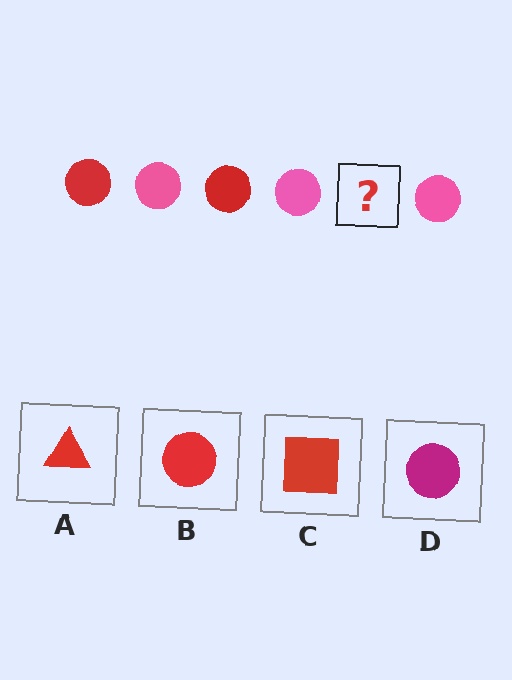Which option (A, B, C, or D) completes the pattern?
B.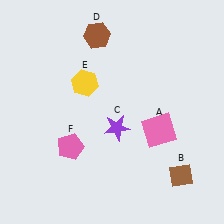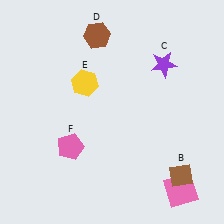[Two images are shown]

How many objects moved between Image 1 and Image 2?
2 objects moved between the two images.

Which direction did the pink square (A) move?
The pink square (A) moved down.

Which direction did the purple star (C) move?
The purple star (C) moved up.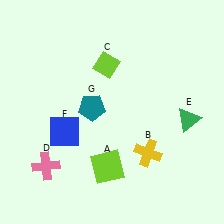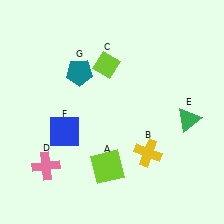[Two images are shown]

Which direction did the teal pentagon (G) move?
The teal pentagon (G) moved up.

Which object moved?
The teal pentagon (G) moved up.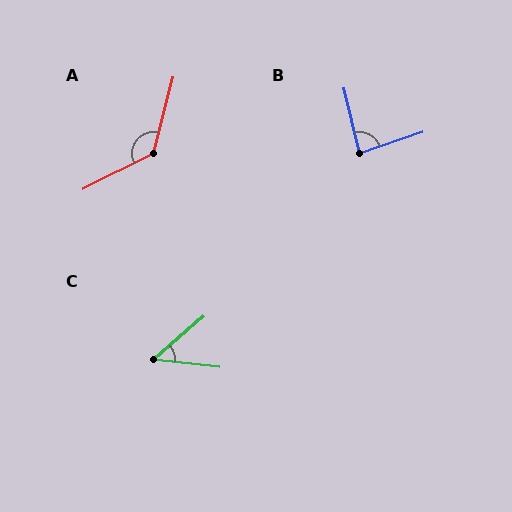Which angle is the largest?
A, at approximately 131 degrees.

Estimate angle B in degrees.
Approximately 84 degrees.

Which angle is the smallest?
C, at approximately 47 degrees.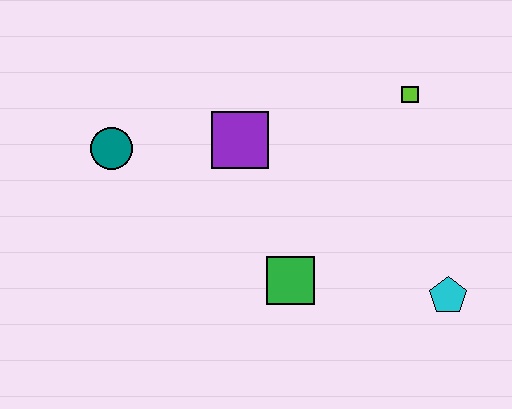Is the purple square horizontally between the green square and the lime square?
No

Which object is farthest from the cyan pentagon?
The teal circle is farthest from the cyan pentagon.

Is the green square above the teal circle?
No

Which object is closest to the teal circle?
The purple square is closest to the teal circle.